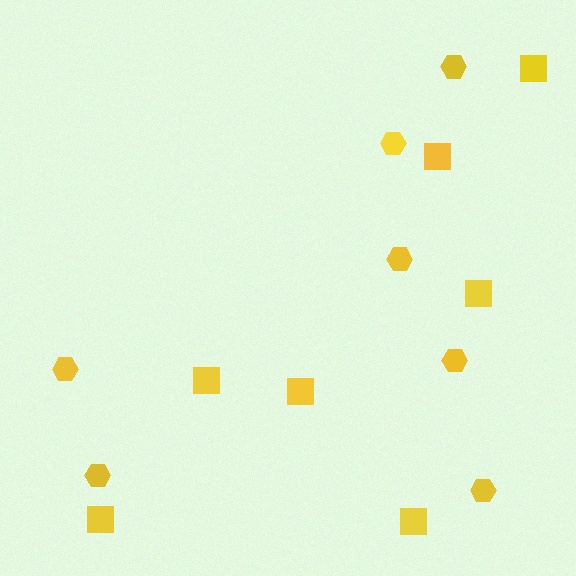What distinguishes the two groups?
There are 2 groups: one group of hexagons (7) and one group of squares (7).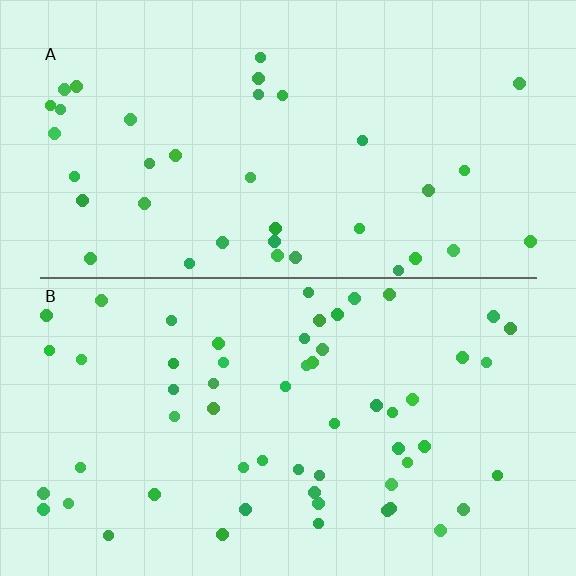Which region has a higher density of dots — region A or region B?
B (the bottom).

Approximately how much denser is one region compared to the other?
Approximately 1.5× — region B over region A.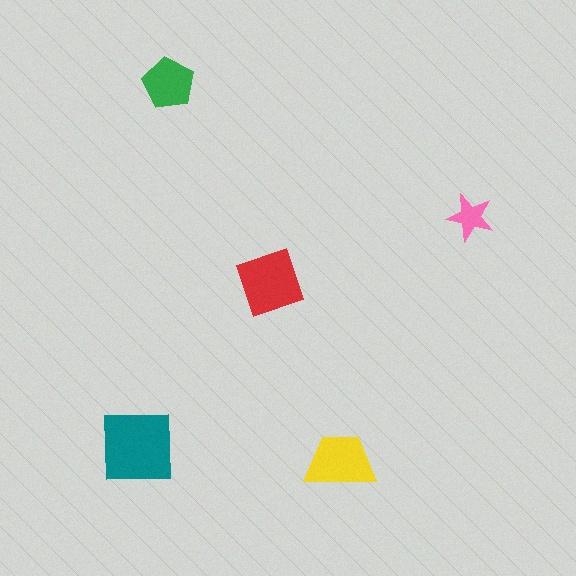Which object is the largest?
The teal square.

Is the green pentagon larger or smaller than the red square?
Smaller.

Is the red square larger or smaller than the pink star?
Larger.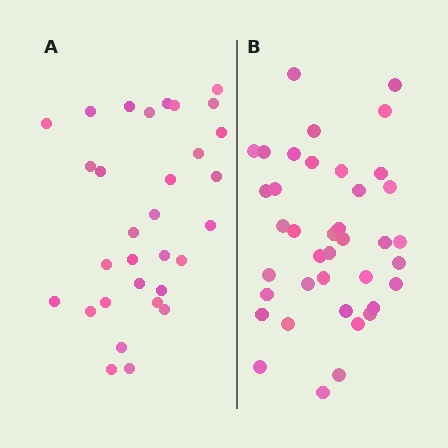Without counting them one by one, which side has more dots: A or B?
Region B (the right region) has more dots.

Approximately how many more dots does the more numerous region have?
Region B has roughly 8 or so more dots than region A.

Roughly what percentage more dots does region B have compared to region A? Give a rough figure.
About 25% more.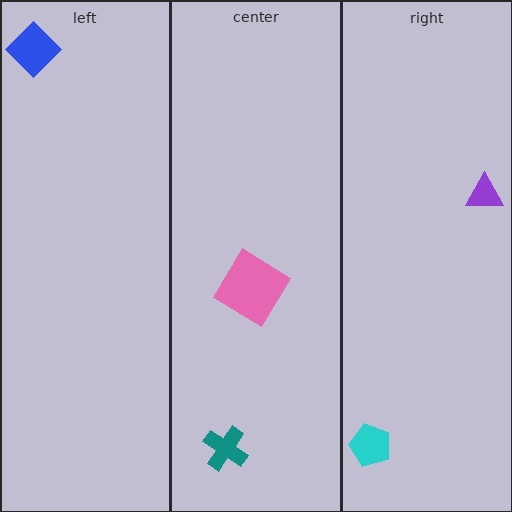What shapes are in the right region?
The purple triangle, the cyan pentagon.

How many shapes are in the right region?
2.